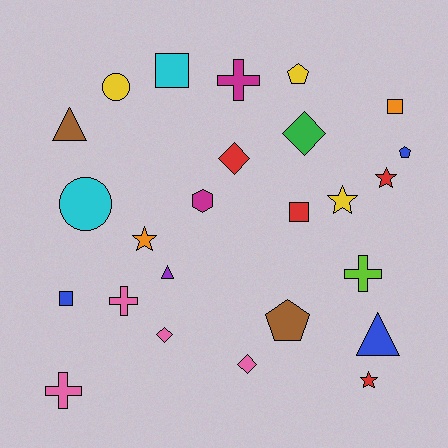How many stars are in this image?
There are 4 stars.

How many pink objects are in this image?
There are 4 pink objects.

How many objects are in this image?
There are 25 objects.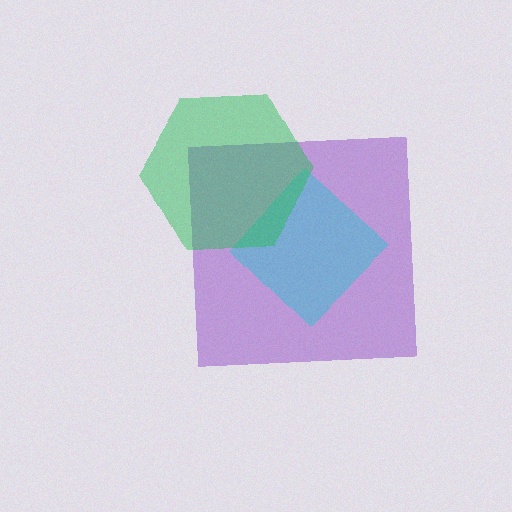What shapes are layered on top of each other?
The layered shapes are: a purple square, a cyan diamond, a green hexagon.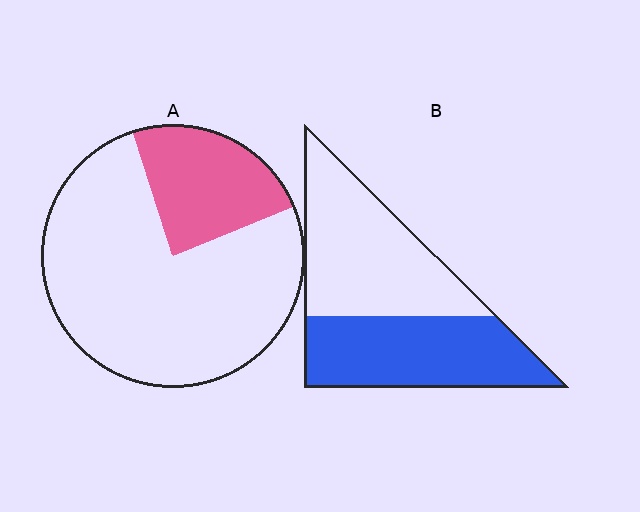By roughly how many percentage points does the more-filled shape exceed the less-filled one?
By roughly 25 percentage points (B over A).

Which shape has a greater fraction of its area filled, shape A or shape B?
Shape B.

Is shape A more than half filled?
No.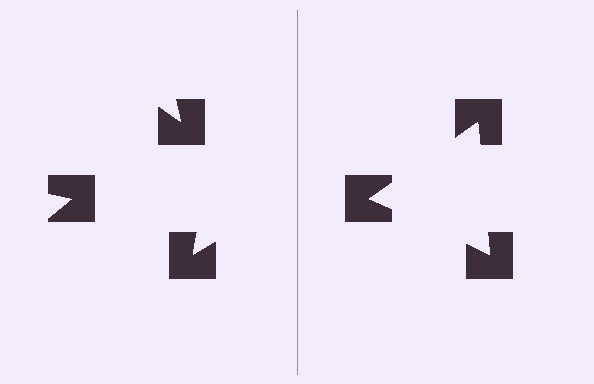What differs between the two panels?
The notched squares are positioned identically on both sides; only the wedge orientations differ. On the right they align to a triangle; on the left they are misaligned.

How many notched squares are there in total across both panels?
6 — 3 on each side.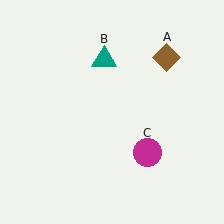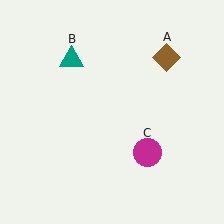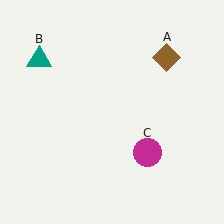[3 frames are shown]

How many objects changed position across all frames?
1 object changed position: teal triangle (object B).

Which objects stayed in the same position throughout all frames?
Brown diamond (object A) and magenta circle (object C) remained stationary.